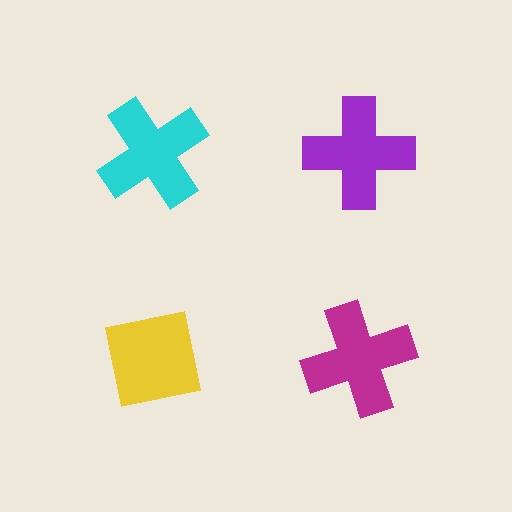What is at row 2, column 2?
A magenta cross.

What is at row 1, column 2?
A purple cross.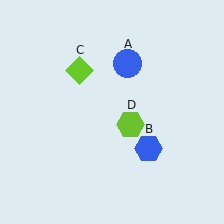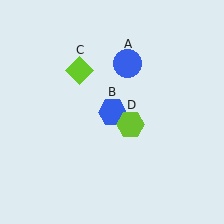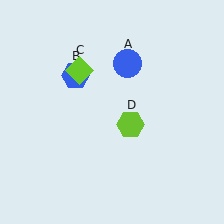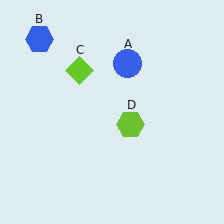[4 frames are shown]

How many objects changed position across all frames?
1 object changed position: blue hexagon (object B).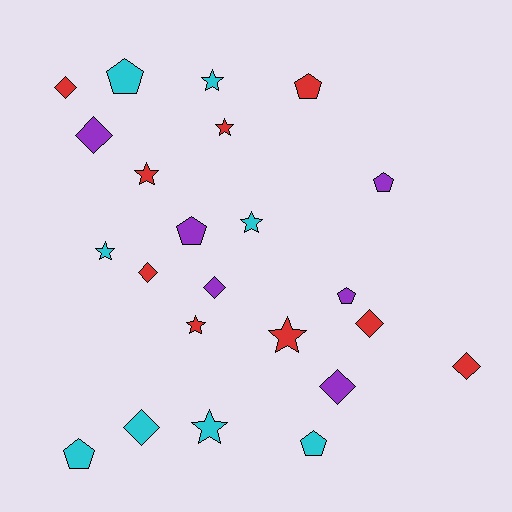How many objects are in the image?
There are 23 objects.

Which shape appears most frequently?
Diamond, with 8 objects.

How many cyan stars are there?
There are 4 cyan stars.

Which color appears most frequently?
Red, with 9 objects.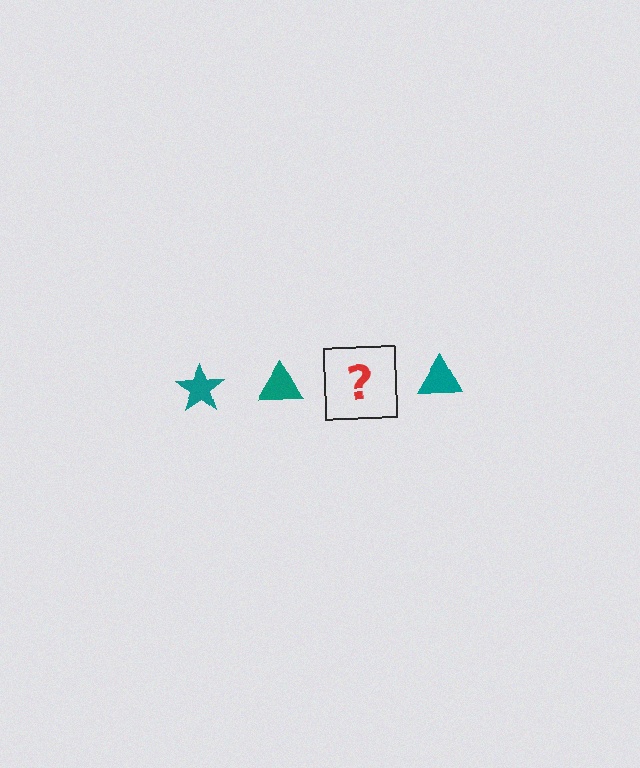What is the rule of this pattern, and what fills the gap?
The rule is that the pattern cycles through star, triangle shapes in teal. The gap should be filled with a teal star.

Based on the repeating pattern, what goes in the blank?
The blank should be a teal star.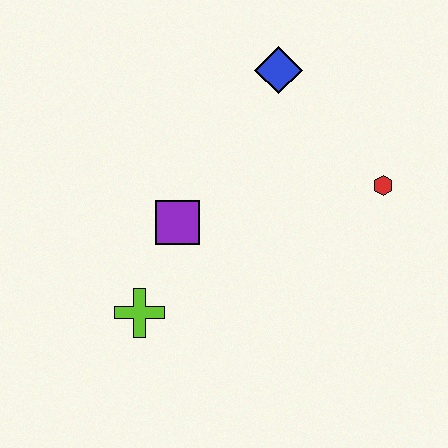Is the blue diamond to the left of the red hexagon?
Yes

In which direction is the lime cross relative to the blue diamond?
The lime cross is below the blue diamond.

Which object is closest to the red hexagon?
The blue diamond is closest to the red hexagon.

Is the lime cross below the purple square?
Yes